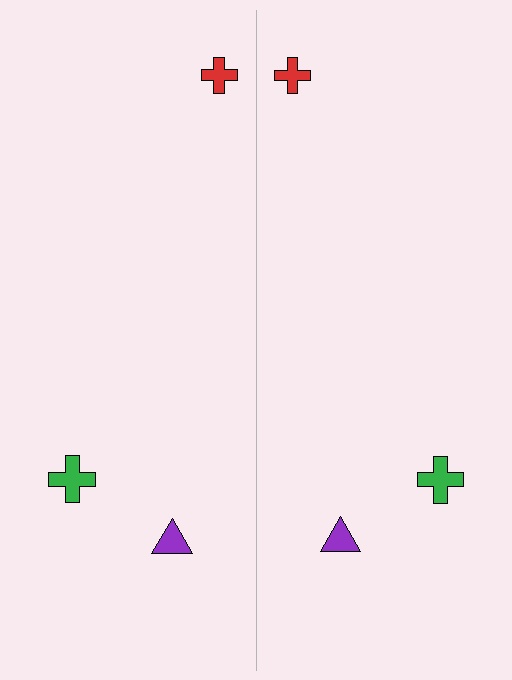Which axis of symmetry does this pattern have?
The pattern has a vertical axis of symmetry running through the center of the image.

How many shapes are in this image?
There are 6 shapes in this image.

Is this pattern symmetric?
Yes, this pattern has bilateral (reflection) symmetry.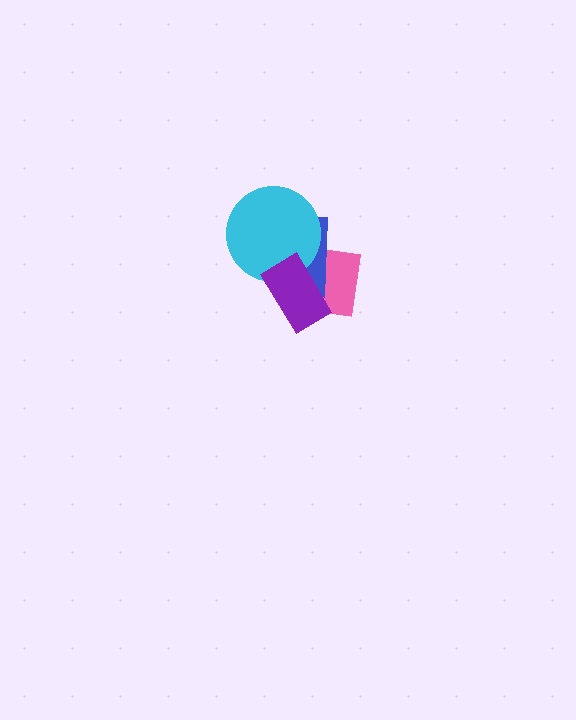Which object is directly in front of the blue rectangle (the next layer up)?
The cyan circle is directly in front of the blue rectangle.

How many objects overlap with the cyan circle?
3 objects overlap with the cyan circle.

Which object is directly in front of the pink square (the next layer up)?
The blue rectangle is directly in front of the pink square.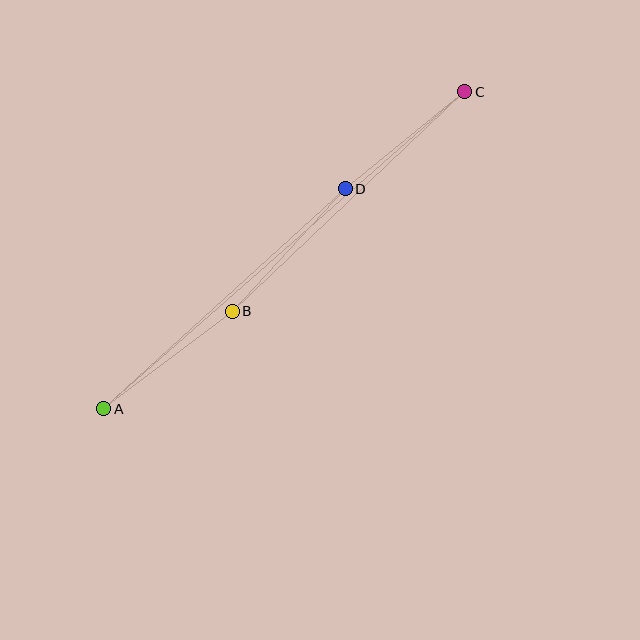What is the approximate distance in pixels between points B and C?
The distance between B and C is approximately 320 pixels.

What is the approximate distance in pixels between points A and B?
The distance between A and B is approximately 161 pixels.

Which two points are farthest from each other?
Points A and C are farthest from each other.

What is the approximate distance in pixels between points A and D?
The distance between A and D is approximately 327 pixels.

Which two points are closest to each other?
Points C and D are closest to each other.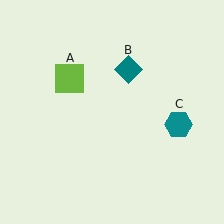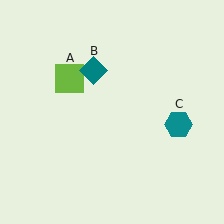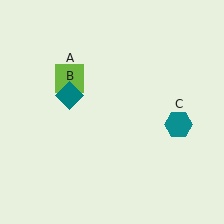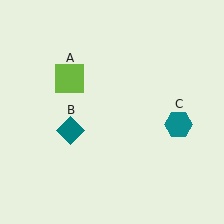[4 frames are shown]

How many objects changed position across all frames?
1 object changed position: teal diamond (object B).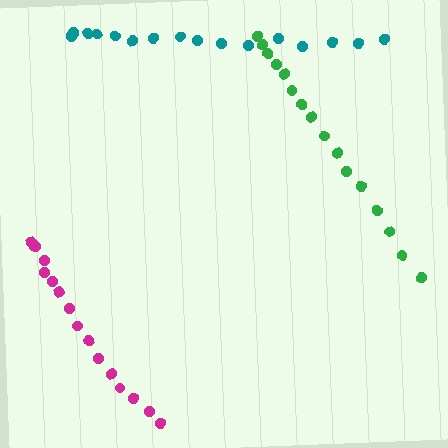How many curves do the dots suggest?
There are 3 distinct paths.